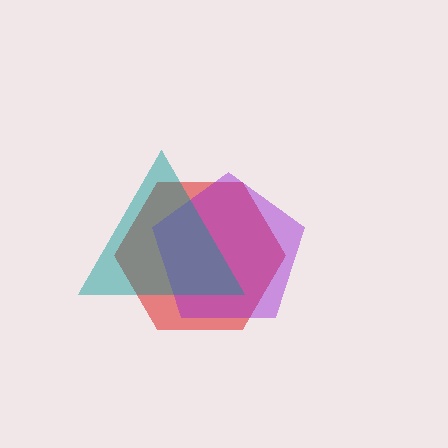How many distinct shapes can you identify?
There are 3 distinct shapes: a red hexagon, a purple pentagon, a teal triangle.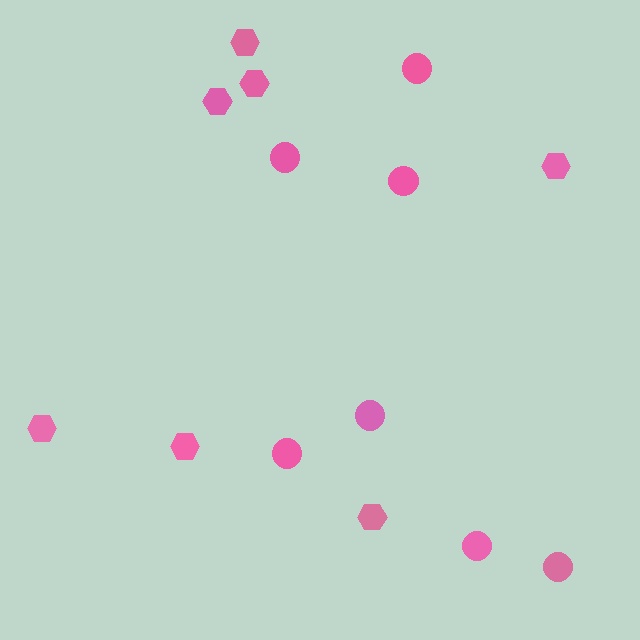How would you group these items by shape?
There are 2 groups: one group of hexagons (7) and one group of circles (7).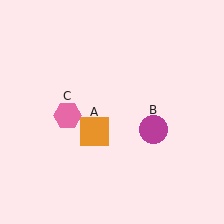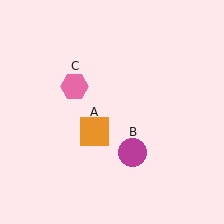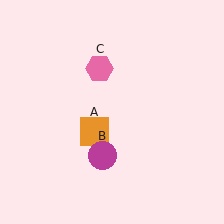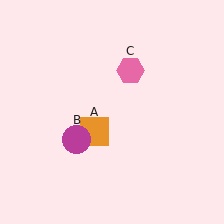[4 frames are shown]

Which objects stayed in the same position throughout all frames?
Orange square (object A) remained stationary.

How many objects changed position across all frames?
2 objects changed position: magenta circle (object B), pink hexagon (object C).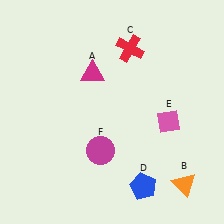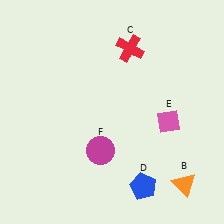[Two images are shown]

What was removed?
The magenta triangle (A) was removed in Image 2.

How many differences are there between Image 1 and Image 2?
There is 1 difference between the two images.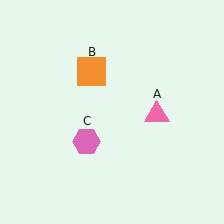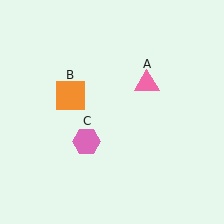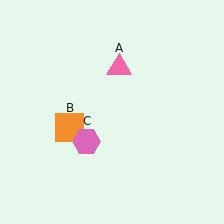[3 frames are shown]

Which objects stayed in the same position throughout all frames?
Pink hexagon (object C) remained stationary.